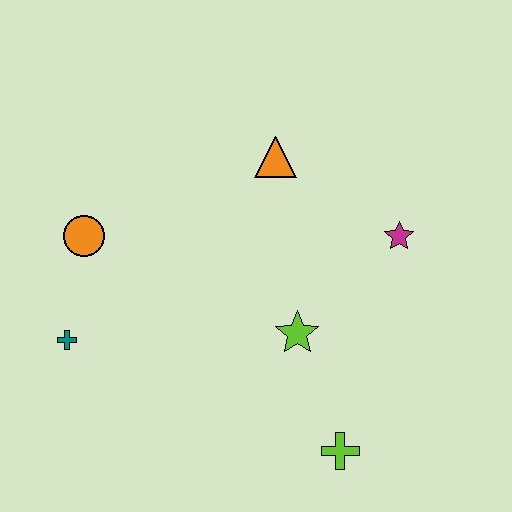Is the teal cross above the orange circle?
No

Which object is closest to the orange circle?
The teal cross is closest to the orange circle.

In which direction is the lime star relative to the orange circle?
The lime star is to the right of the orange circle.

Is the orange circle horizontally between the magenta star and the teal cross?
Yes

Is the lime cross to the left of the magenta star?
Yes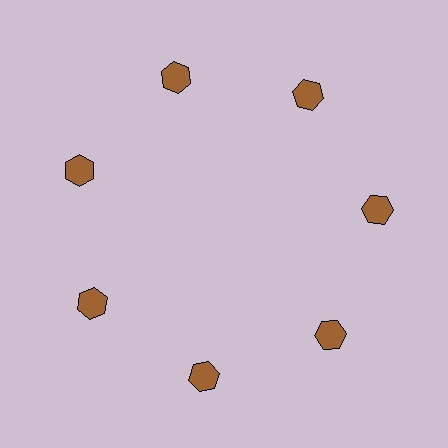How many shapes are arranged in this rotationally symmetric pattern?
There are 7 shapes, arranged in 7 groups of 1.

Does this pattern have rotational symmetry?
Yes, this pattern has 7-fold rotational symmetry. It looks the same after rotating 51 degrees around the center.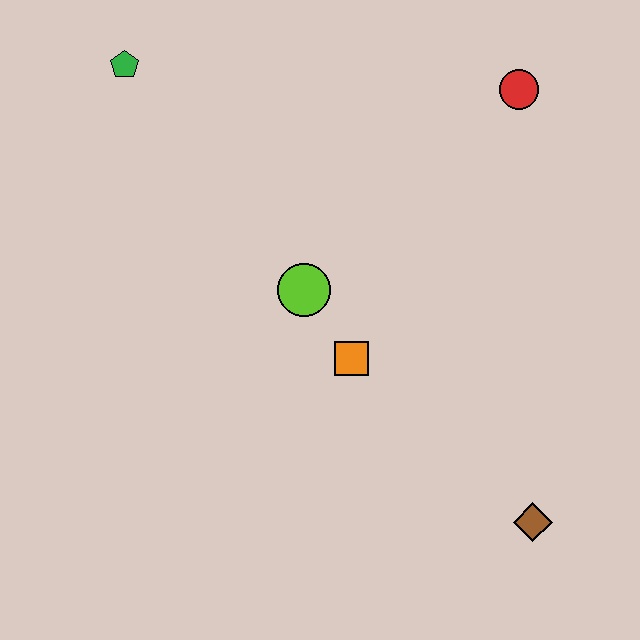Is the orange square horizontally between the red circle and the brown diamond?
No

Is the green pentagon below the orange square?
No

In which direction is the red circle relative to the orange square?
The red circle is above the orange square.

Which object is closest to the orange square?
The lime circle is closest to the orange square.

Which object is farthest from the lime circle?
The brown diamond is farthest from the lime circle.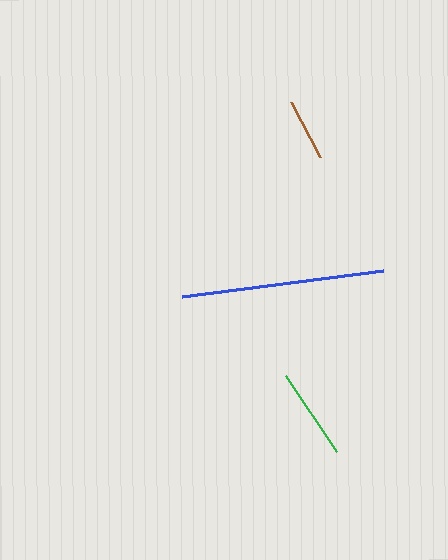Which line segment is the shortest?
The brown line is the shortest at approximately 63 pixels.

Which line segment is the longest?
The blue line is the longest at approximately 203 pixels.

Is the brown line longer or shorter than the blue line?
The blue line is longer than the brown line.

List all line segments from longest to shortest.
From longest to shortest: blue, green, brown.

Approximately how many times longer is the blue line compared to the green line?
The blue line is approximately 2.2 times the length of the green line.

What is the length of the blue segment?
The blue segment is approximately 203 pixels long.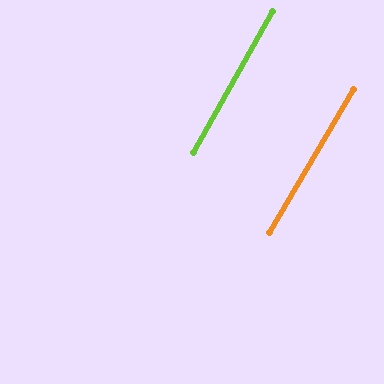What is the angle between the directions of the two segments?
Approximately 1 degree.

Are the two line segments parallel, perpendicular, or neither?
Parallel — their directions differ by only 1.2°.